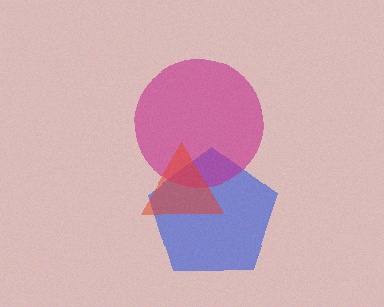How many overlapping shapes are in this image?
There are 3 overlapping shapes in the image.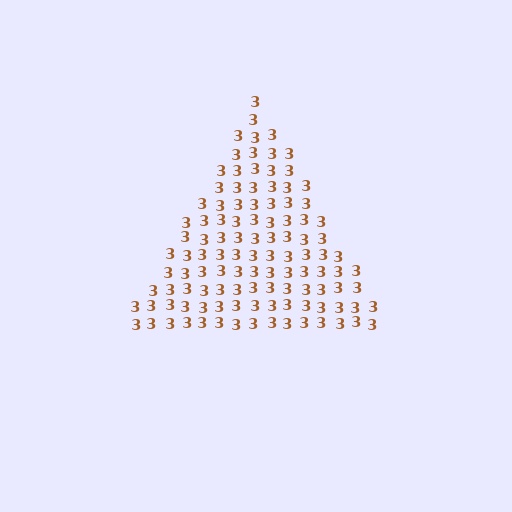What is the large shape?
The large shape is a triangle.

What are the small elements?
The small elements are digit 3's.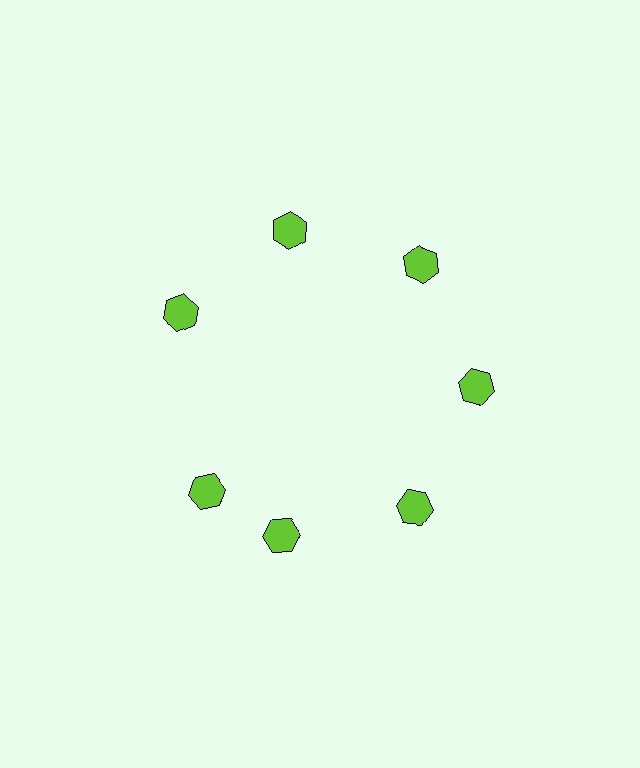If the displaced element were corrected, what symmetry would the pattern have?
It would have 7-fold rotational symmetry — the pattern would map onto itself every 51 degrees.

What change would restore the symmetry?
The symmetry would be restored by rotating it back into even spacing with its neighbors so that all 7 hexagons sit at equal angles and equal distance from the center.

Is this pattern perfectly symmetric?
No. The 7 lime hexagons are arranged in a ring, but one element near the 8 o'clock position is rotated out of alignment along the ring, breaking the 7-fold rotational symmetry.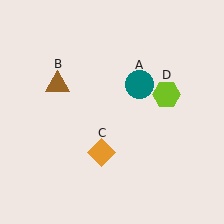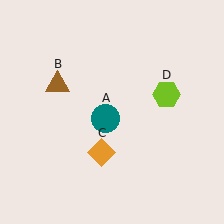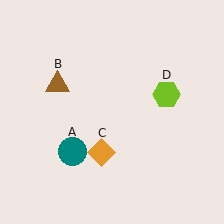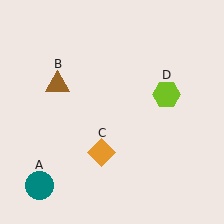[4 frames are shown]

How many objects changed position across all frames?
1 object changed position: teal circle (object A).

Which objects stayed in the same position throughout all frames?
Brown triangle (object B) and orange diamond (object C) and lime hexagon (object D) remained stationary.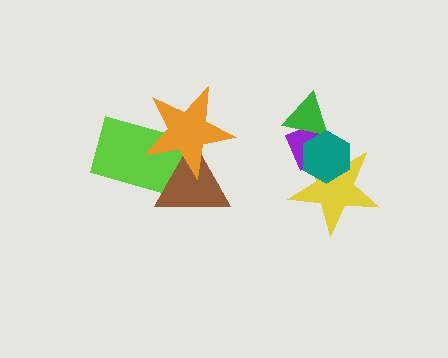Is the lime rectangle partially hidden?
Yes, it is partially covered by another shape.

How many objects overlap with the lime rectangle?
2 objects overlap with the lime rectangle.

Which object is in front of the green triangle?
The teal hexagon is in front of the green triangle.